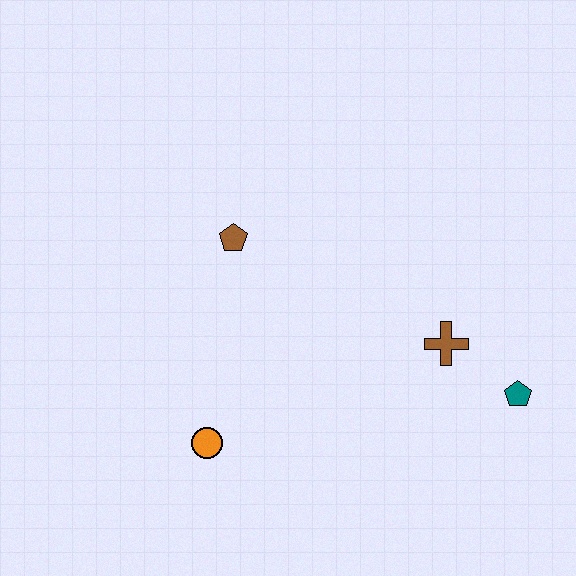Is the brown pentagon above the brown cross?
Yes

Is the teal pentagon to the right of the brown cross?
Yes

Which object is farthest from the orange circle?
The teal pentagon is farthest from the orange circle.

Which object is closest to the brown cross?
The teal pentagon is closest to the brown cross.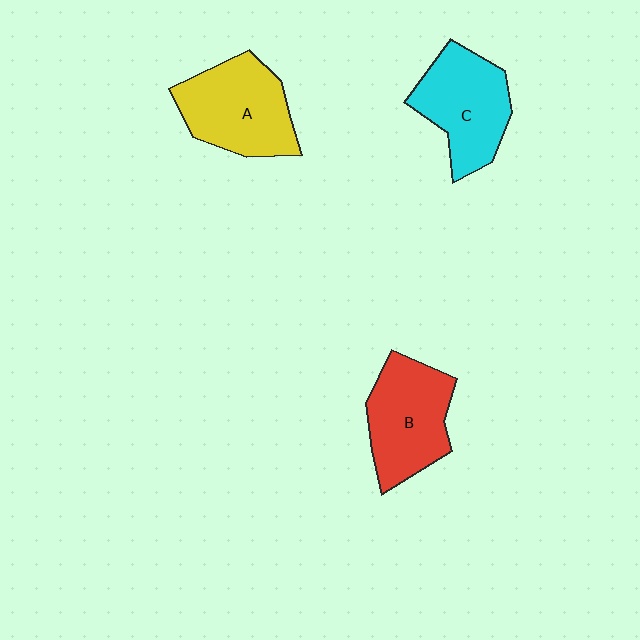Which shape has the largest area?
Shape A (yellow).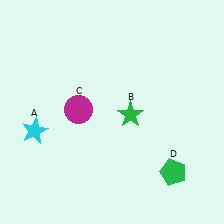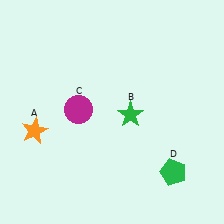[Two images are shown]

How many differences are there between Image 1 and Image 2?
There is 1 difference between the two images.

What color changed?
The star (A) changed from cyan in Image 1 to orange in Image 2.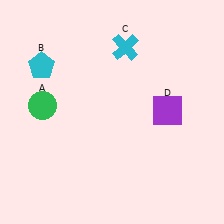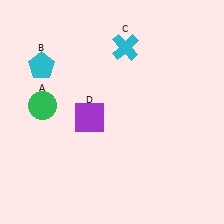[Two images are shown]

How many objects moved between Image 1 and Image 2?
1 object moved between the two images.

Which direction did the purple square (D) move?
The purple square (D) moved left.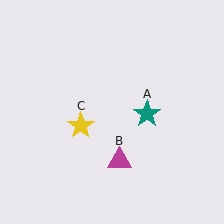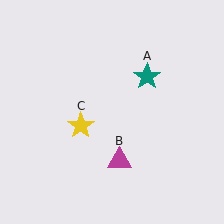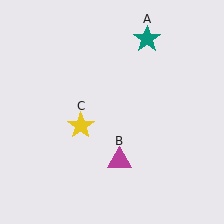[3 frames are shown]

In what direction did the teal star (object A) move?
The teal star (object A) moved up.